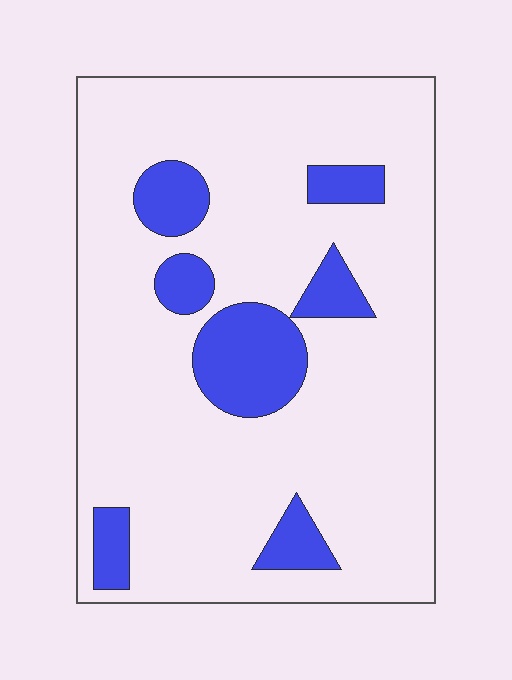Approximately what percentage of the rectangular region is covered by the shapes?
Approximately 15%.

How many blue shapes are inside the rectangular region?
7.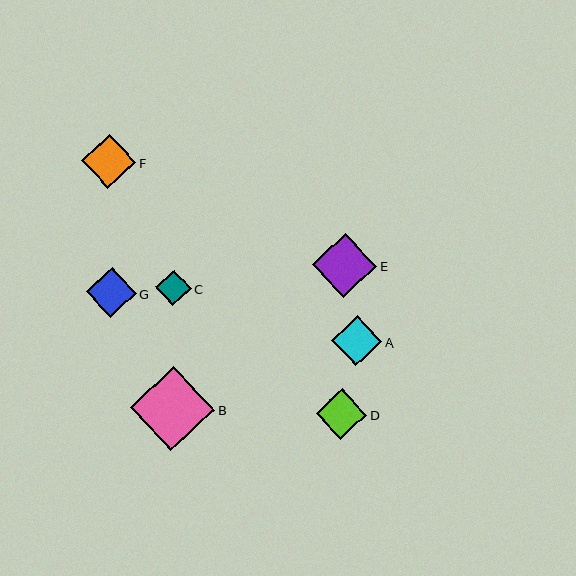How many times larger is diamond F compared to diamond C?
Diamond F is approximately 1.5 times the size of diamond C.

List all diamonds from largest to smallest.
From largest to smallest: B, E, F, D, A, G, C.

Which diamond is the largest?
Diamond B is the largest with a size of approximately 84 pixels.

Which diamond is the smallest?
Diamond C is the smallest with a size of approximately 35 pixels.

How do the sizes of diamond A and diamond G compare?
Diamond A and diamond G are approximately the same size.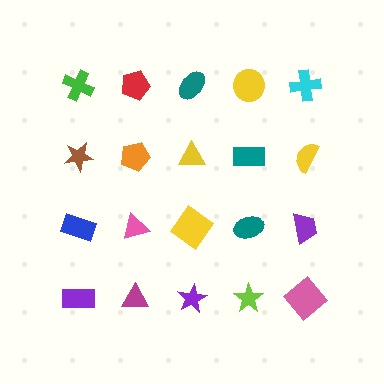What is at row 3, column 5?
A purple trapezoid.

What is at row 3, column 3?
A yellow diamond.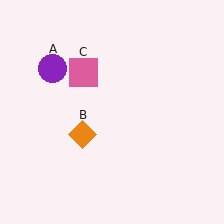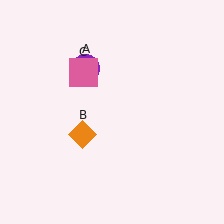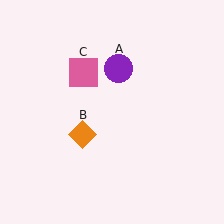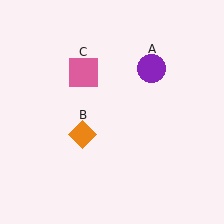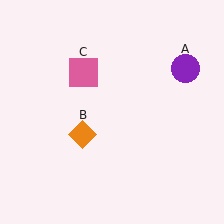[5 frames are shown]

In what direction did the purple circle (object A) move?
The purple circle (object A) moved right.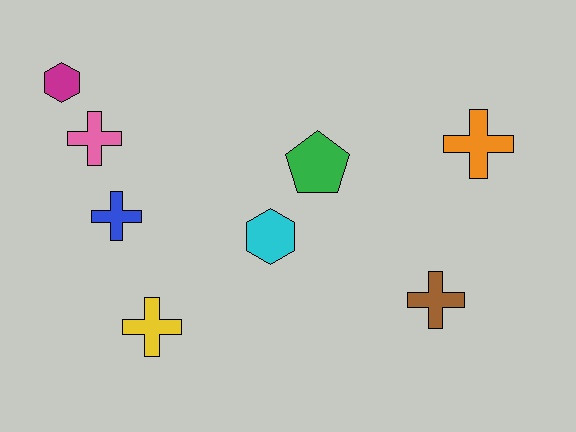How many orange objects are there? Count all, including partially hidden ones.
There is 1 orange object.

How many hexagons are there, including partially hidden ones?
There are 2 hexagons.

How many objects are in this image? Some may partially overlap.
There are 8 objects.